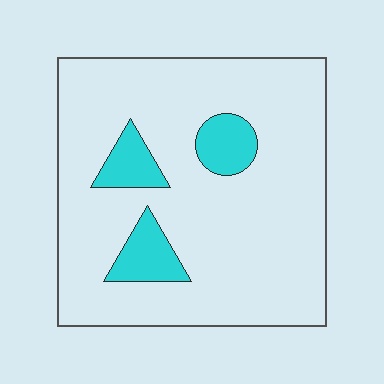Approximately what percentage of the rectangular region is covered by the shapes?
Approximately 15%.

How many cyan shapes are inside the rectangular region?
3.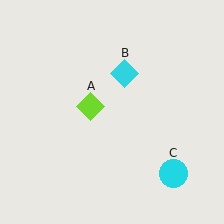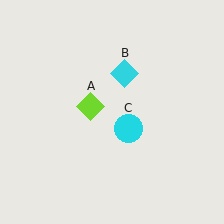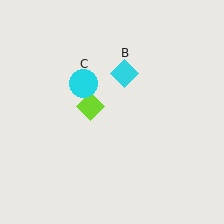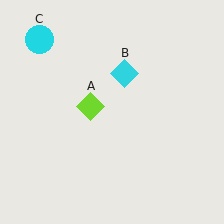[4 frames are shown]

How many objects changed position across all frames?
1 object changed position: cyan circle (object C).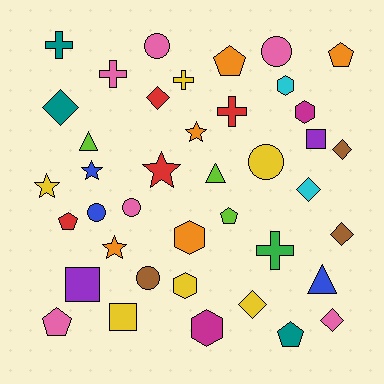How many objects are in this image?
There are 40 objects.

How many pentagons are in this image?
There are 6 pentagons.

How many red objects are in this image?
There are 4 red objects.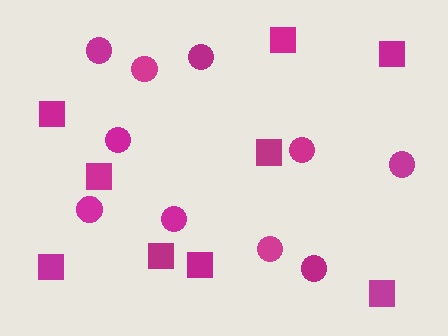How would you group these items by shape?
There are 2 groups: one group of circles (10) and one group of squares (9).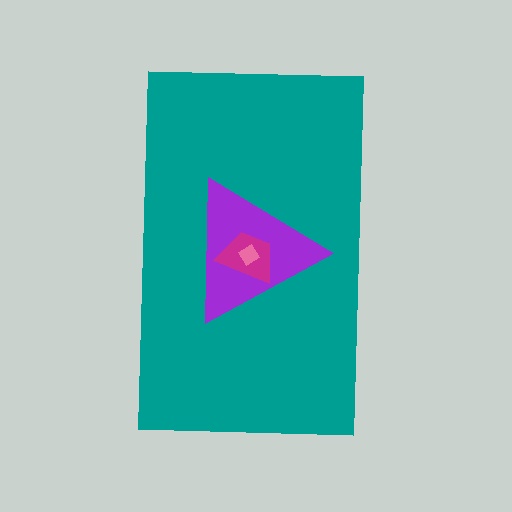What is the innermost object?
The pink diamond.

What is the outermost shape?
The teal rectangle.